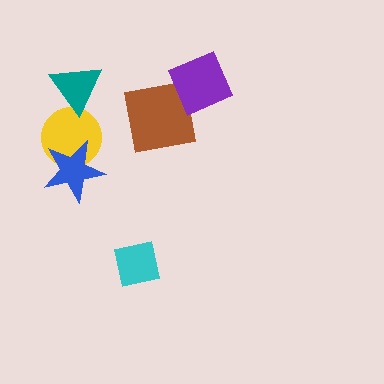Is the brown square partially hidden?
Yes, it is partially covered by another shape.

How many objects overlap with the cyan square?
0 objects overlap with the cyan square.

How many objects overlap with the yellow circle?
2 objects overlap with the yellow circle.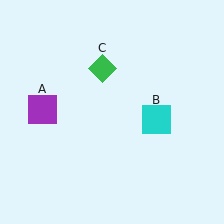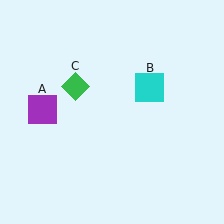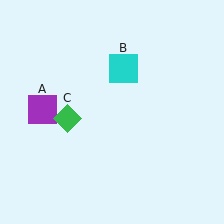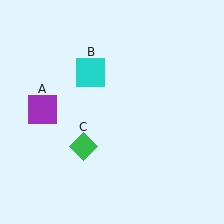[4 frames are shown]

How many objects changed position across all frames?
2 objects changed position: cyan square (object B), green diamond (object C).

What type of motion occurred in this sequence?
The cyan square (object B), green diamond (object C) rotated counterclockwise around the center of the scene.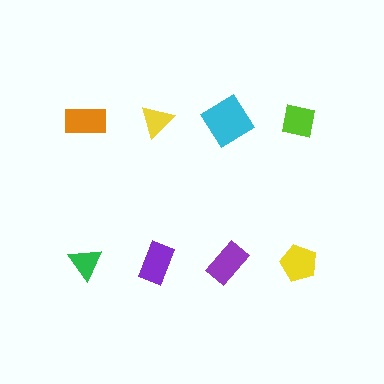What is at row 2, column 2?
A purple rectangle.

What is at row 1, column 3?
A cyan diamond.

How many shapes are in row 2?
4 shapes.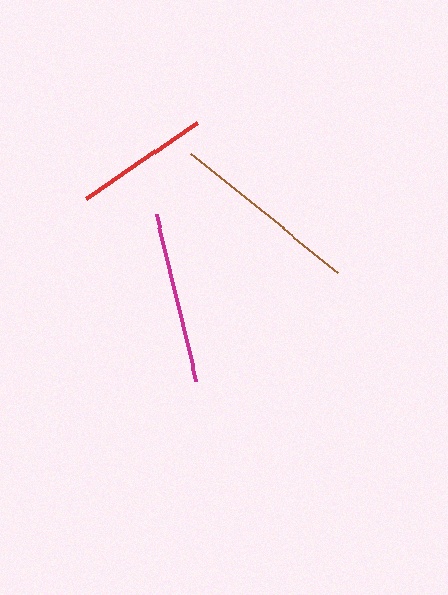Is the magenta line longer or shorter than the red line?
The magenta line is longer than the red line.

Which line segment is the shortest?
The red line is the shortest at approximately 135 pixels.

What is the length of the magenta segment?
The magenta segment is approximately 172 pixels long.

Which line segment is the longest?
The brown line is the longest at approximately 188 pixels.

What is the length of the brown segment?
The brown segment is approximately 188 pixels long.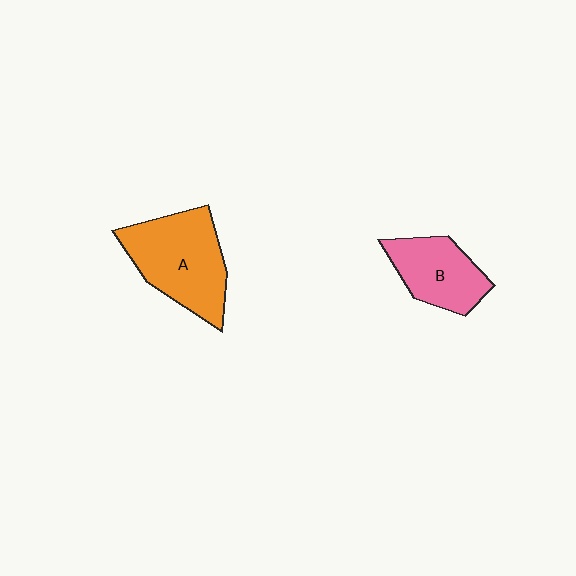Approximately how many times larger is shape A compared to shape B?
Approximately 1.5 times.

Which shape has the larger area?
Shape A (orange).